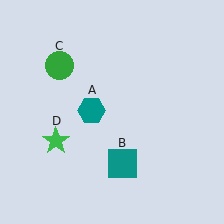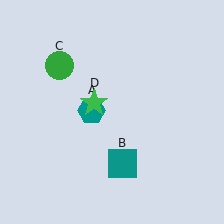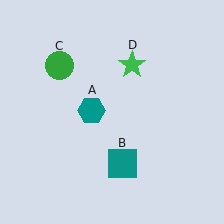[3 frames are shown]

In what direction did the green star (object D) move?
The green star (object D) moved up and to the right.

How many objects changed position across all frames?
1 object changed position: green star (object D).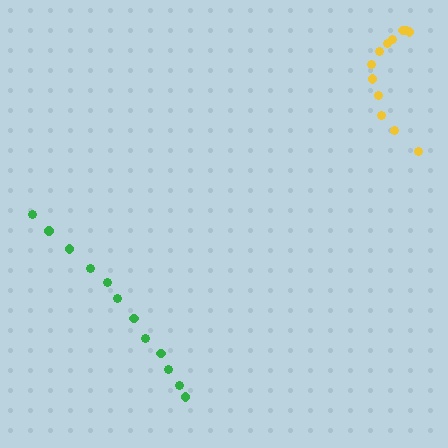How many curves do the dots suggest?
There are 2 distinct paths.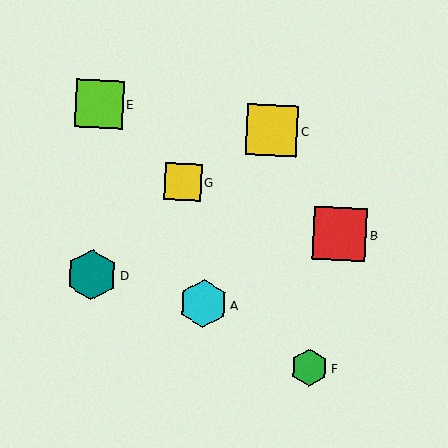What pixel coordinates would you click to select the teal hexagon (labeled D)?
Click at (92, 275) to select the teal hexagon D.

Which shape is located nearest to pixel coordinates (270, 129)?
The yellow square (labeled C) at (272, 130) is nearest to that location.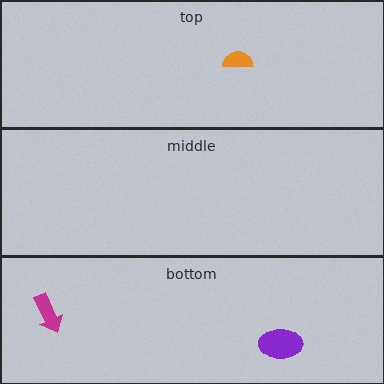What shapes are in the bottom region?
The purple ellipse, the magenta arrow.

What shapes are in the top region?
The orange semicircle.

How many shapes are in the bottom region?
2.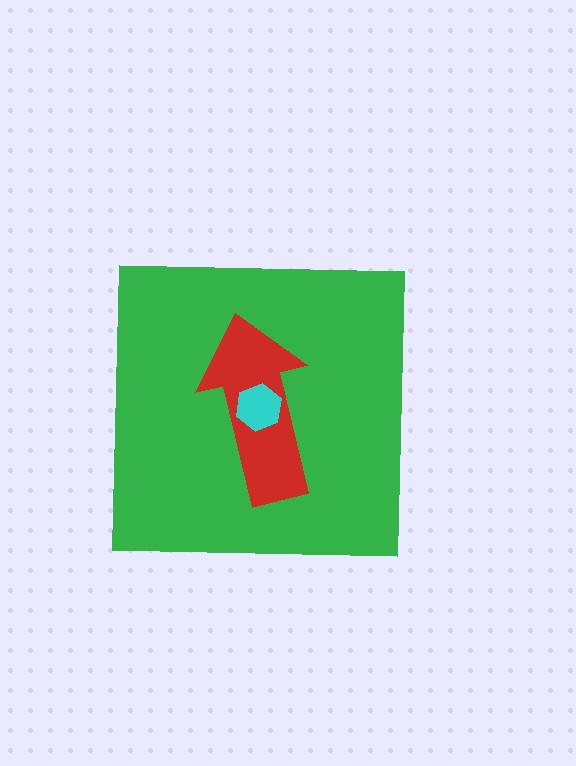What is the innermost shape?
The cyan hexagon.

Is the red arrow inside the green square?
Yes.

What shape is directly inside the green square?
The red arrow.